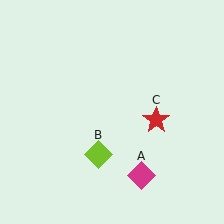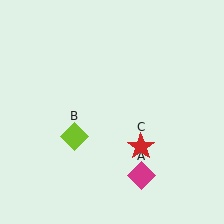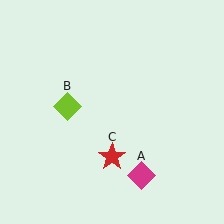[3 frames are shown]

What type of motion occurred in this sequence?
The lime diamond (object B), red star (object C) rotated clockwise around the center of the scene.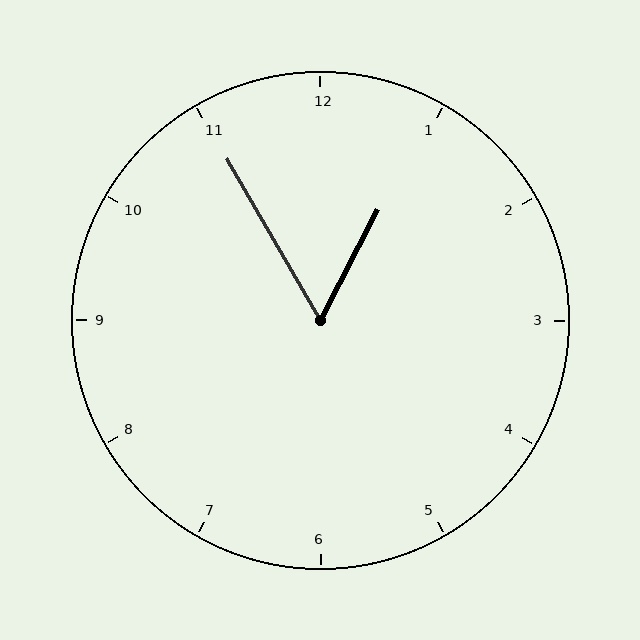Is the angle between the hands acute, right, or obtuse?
It is acute.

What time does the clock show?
12:55.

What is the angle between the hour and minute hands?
Approximately 58 degrees.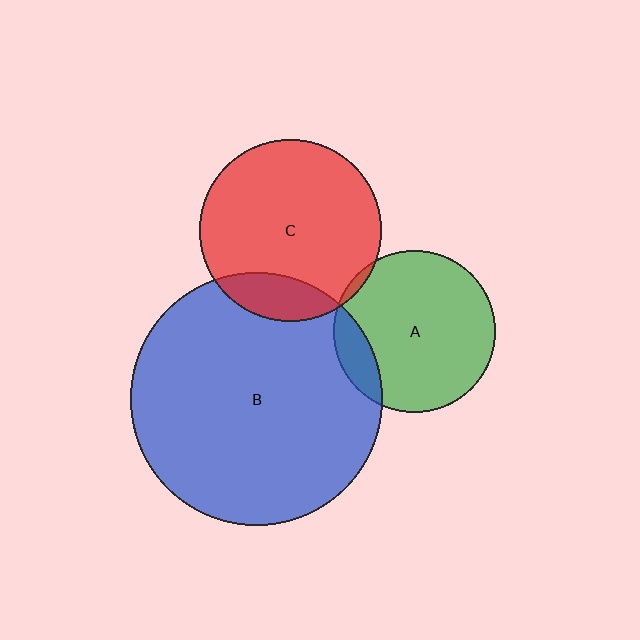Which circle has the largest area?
Circle B (blue).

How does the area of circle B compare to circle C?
Approximately 1.9 times.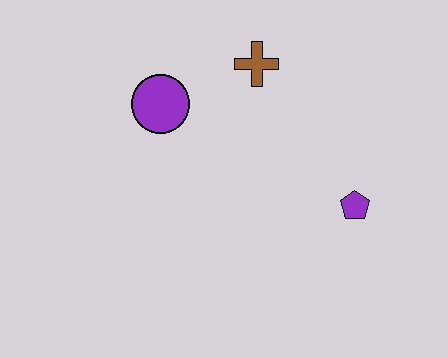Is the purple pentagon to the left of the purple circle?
No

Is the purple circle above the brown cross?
No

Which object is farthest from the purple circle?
The purple pentagon is farthest from the purple circle.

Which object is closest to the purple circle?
The brown cross is closest to the purple circle.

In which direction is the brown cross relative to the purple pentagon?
The brown cross is above the purple pentagon.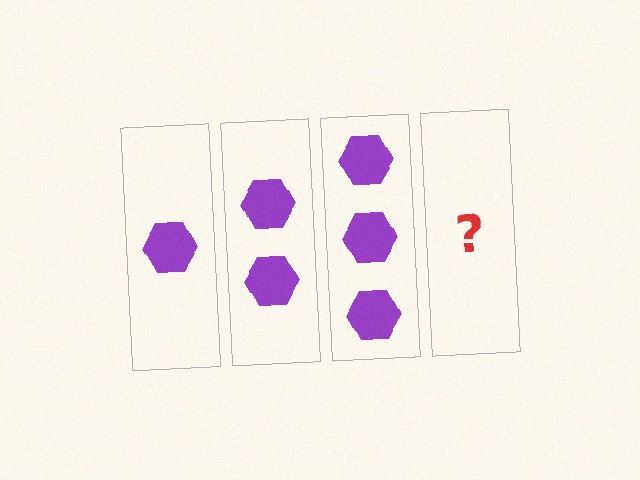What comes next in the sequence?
The next element should be 4 hexagons.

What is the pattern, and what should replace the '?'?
The pattern is that each step adds one more hexagon. The '?' should be 4 hexagons.